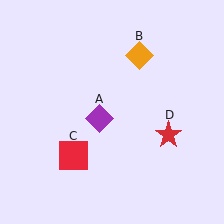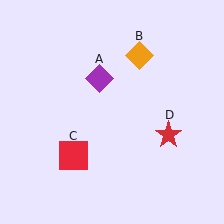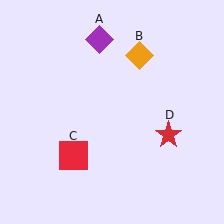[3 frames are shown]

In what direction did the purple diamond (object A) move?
The purple diamond (object A) moved up.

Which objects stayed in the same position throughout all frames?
Orange diamond (object B) and red square (object C) and red star (object D) remained stationary.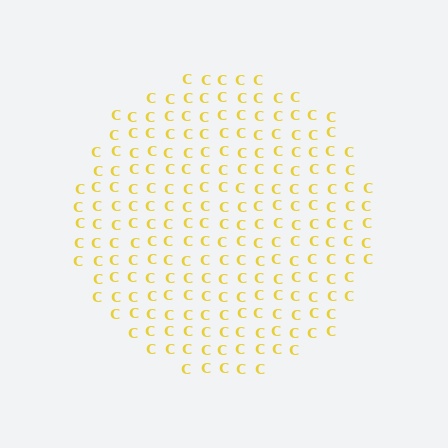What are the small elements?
The small elements are letter C's.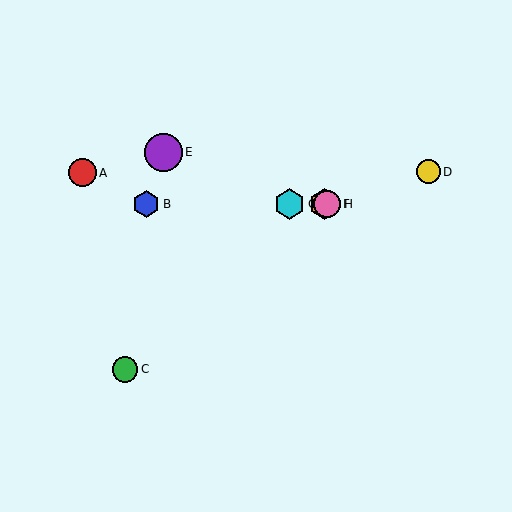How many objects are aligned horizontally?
4 objects (B, F, G, H) are aligned horizontally.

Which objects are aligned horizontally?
Objects B, F, G, H are aligned horizontally.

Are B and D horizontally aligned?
No, B is at y≈204 and D is at y≈172.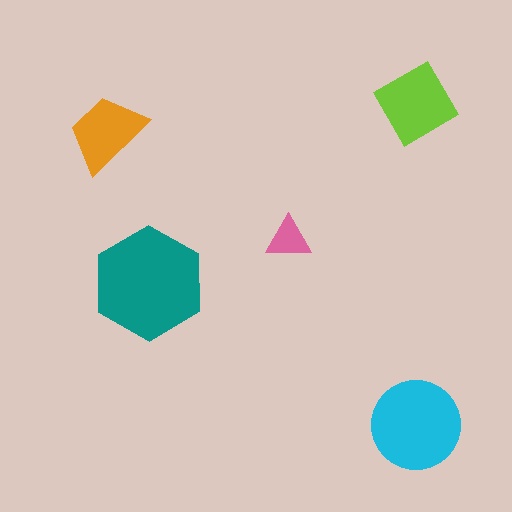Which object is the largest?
The teal hexagon.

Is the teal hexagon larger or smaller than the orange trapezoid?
Larger.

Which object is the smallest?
The pink triangle.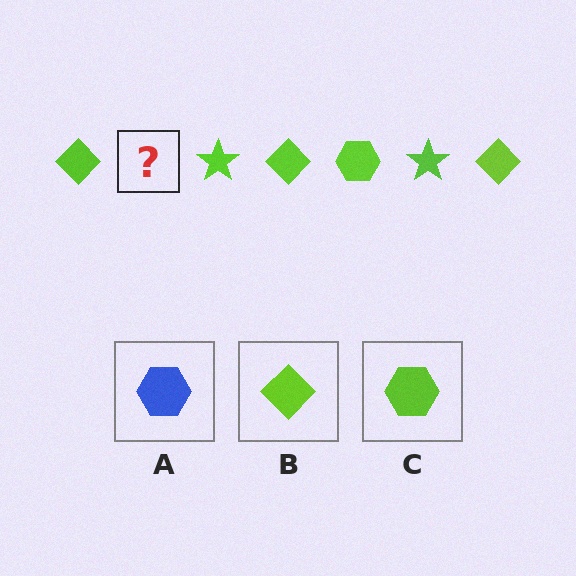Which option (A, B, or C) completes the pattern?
C.